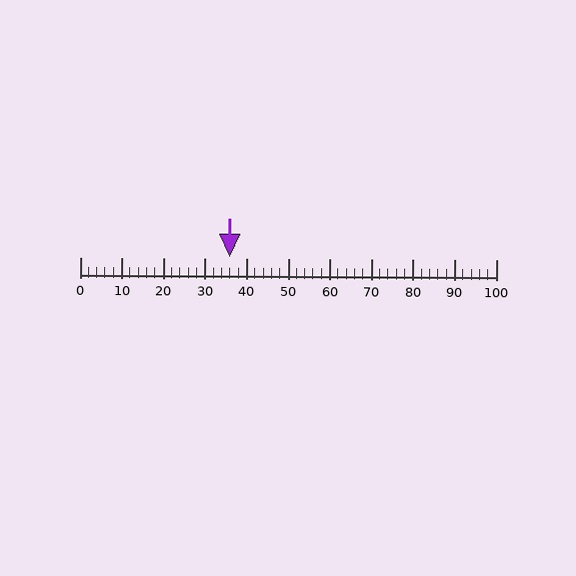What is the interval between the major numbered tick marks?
The major tick marks are spaced 10 units apart.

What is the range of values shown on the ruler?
The ruler shows values from 0 to 100.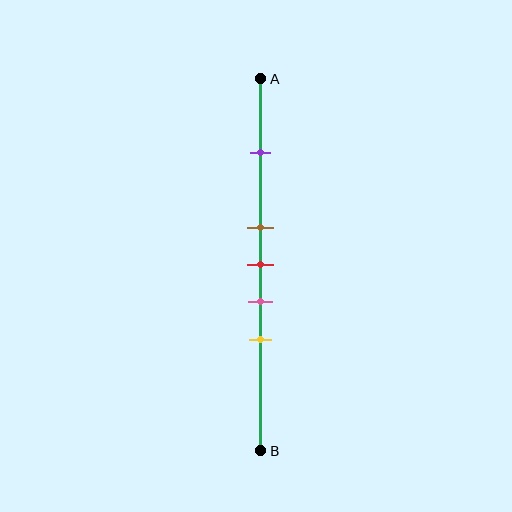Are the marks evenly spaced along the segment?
No, the marks are not evenly spaced.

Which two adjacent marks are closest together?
The brown and red marks are the closest adjacent pair.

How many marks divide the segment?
There are 5 marks dividing the segment.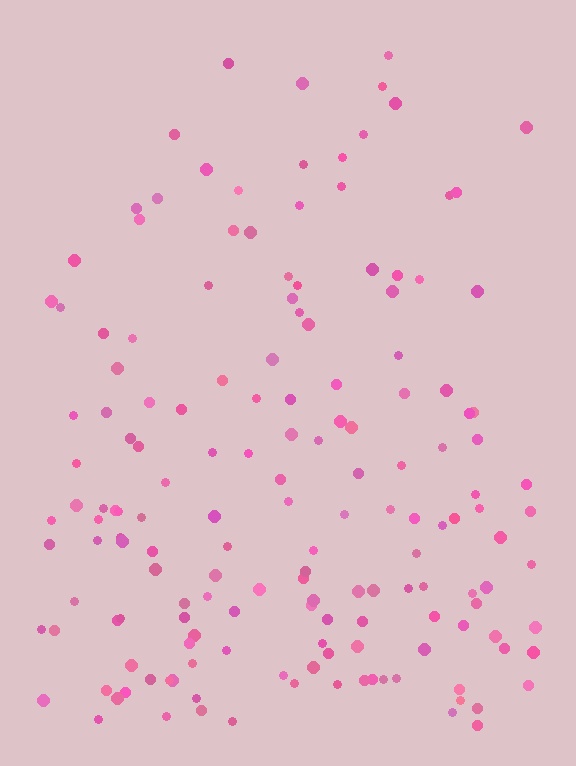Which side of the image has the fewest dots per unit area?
The top.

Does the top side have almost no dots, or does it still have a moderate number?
Still a moderate number, just noticeably fewer than the bottom.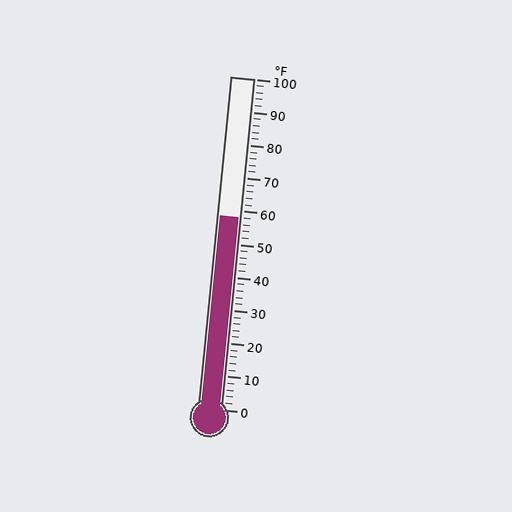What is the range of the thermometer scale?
The thermometer scale ranges from 0°F to 100°F.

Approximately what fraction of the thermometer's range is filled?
The thermometer is filled to approximately 60% of its range.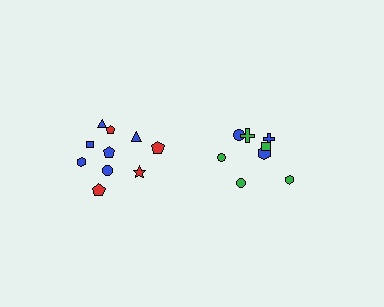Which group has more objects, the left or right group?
The left group.